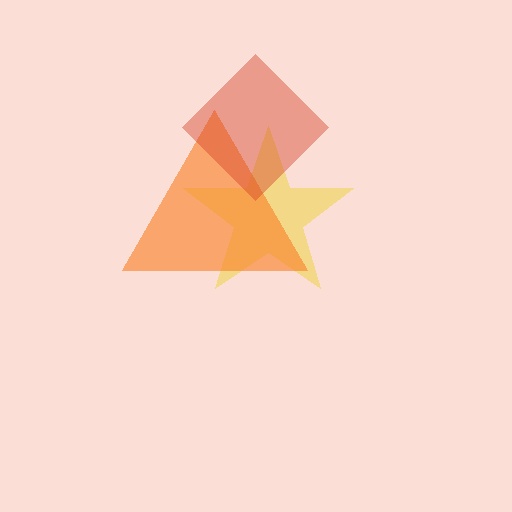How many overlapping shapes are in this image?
There are 3 overlapping shapes in the image.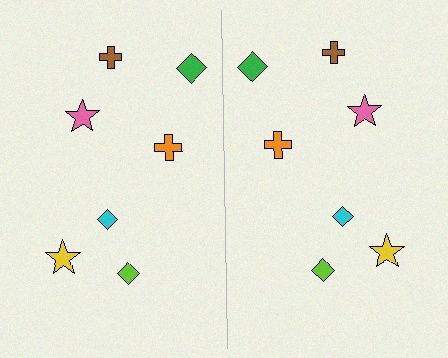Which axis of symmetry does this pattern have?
The pattern has a vertical axis of symmetry running through the center of the image.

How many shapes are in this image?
There are 14 shapes in this image.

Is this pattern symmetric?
Yes, this pattern has bilateral (reflection) symmetry.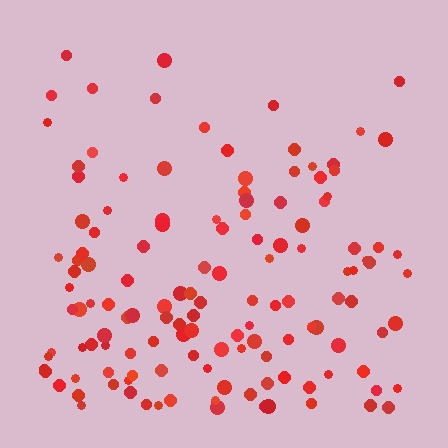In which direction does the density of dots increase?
From top to bottom, with the bottom side densest.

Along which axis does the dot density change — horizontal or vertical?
Vertical.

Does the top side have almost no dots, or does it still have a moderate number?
Still a moderate number, just noticeably fewer than the bottom.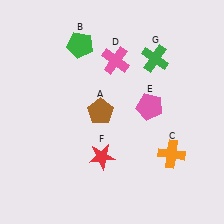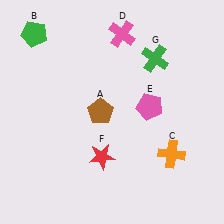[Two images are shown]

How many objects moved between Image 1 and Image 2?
2 objects moved between the two images.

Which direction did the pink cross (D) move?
The pink cross (D) moved up.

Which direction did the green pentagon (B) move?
The green pentagon (B) moved left.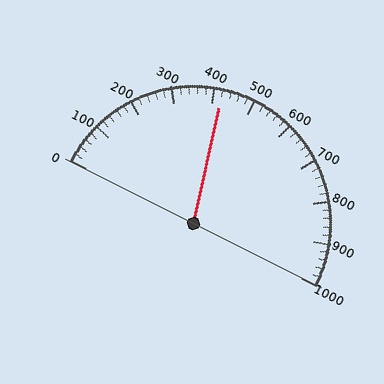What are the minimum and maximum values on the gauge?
The gauge ranges from 0 to 1000.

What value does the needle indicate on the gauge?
The needle indicates approximately 420.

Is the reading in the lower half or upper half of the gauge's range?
The reading is in the lower half of the range (0 to 1000).